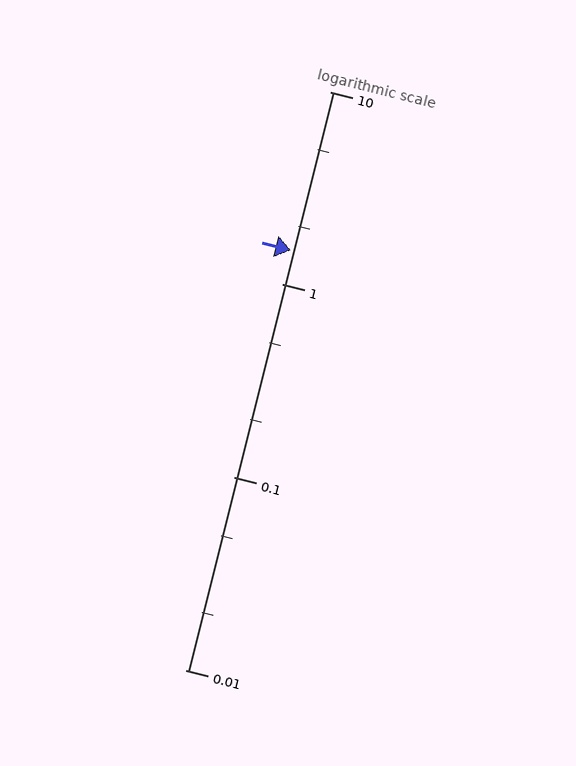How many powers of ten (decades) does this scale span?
The scale spans 3 decades, from 0.01 to 10.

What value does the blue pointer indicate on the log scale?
The pointer indicates approximately 1.5.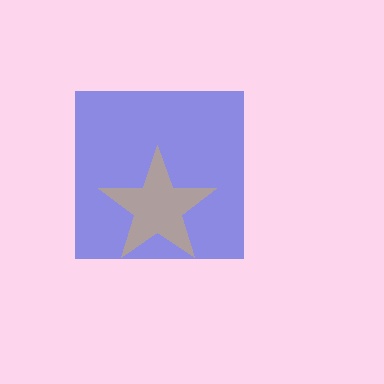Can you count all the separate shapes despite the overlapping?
Yes, there are 2 separate shapes.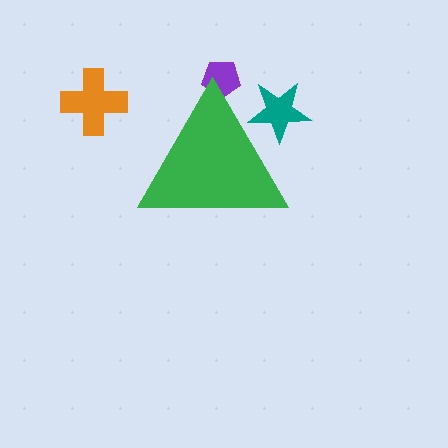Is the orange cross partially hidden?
No, the orange cross is fully visible.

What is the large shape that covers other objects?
A green triangle.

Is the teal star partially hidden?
Yes, the teal star is partially hidden behind the green triangle.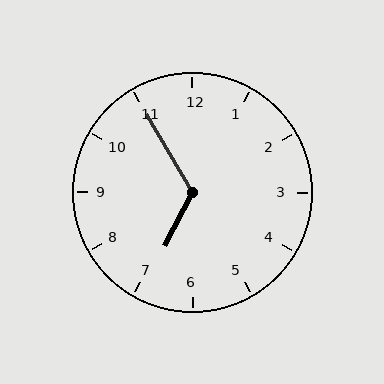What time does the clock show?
6:55.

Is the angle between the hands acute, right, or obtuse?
It is obtuse.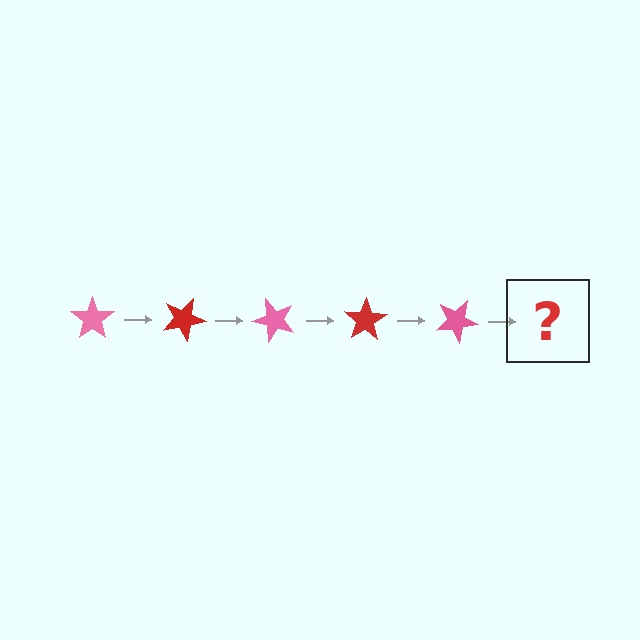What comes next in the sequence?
The next element should be a red star, rotated 125 degrees from the start.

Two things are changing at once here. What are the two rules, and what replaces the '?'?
The two rules are that it rotates 25 degrees each step and the color cycles through pink and red. The '?' should be a red star, rotated 125 degrees from the start.